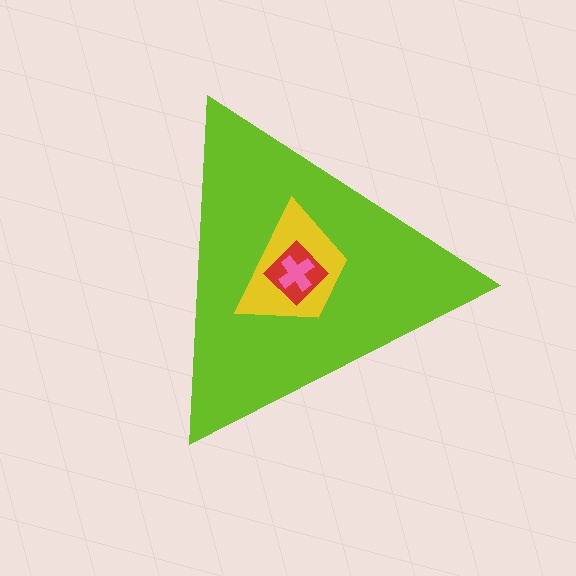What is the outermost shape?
The lime triangle.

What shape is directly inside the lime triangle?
The yellow trapezoid.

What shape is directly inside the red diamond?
The pink cross.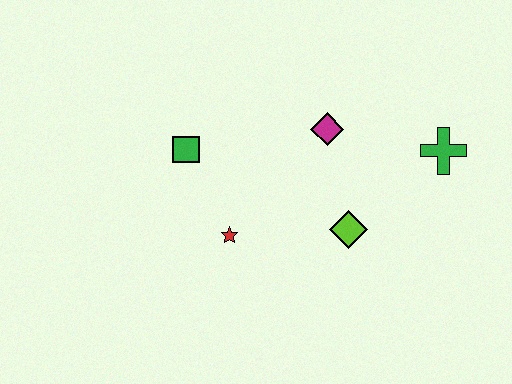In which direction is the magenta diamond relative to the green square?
The magenta diamond is to the right of the green square.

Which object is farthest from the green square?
The green cross is farthest from the green square.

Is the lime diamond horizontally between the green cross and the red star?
Yes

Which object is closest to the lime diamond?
The magenta diamond is closest to the lime diamond.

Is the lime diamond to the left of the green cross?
Yes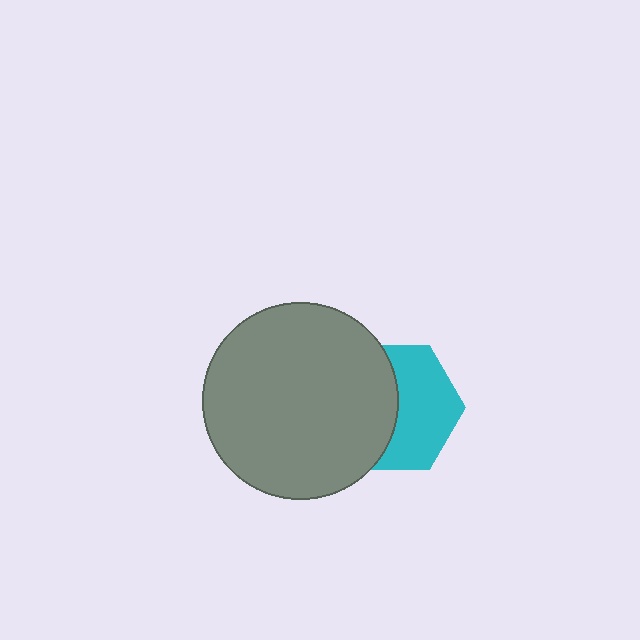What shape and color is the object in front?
The object in front is a gray circle.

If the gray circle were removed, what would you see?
You would see the complete cyan hexagon.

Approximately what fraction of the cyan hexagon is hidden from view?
Roughly 48% of the cyan hexagon is hidden behind the gray circle.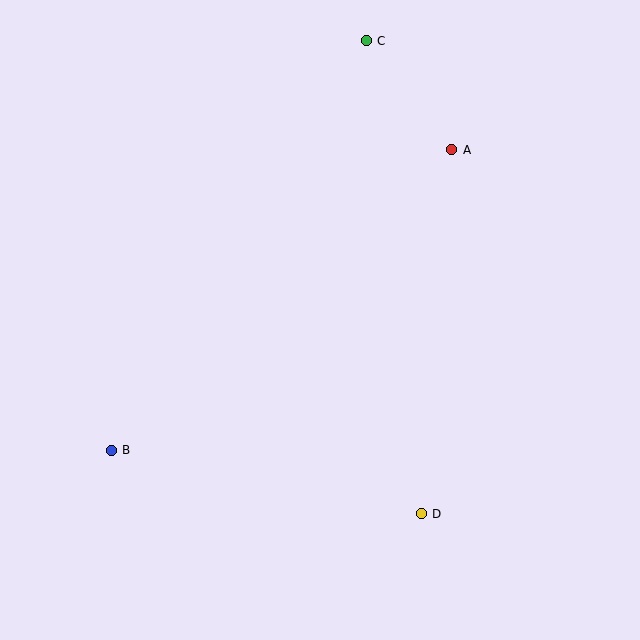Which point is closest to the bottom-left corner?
Point B is closest to the bottom-left corner.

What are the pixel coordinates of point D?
Point D is at (421, 514).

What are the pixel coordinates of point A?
Point A is at (452, 150).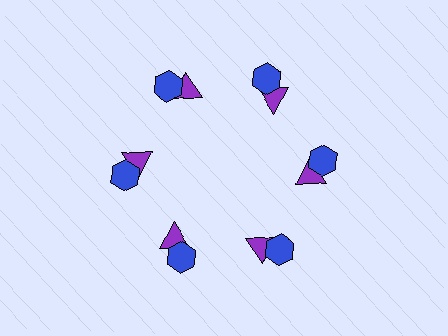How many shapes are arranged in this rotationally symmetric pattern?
There are 12 shapes, arranged in 6 groups of 2.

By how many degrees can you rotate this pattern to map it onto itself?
The pattern maps onto itself every 60 degrees of rotation.